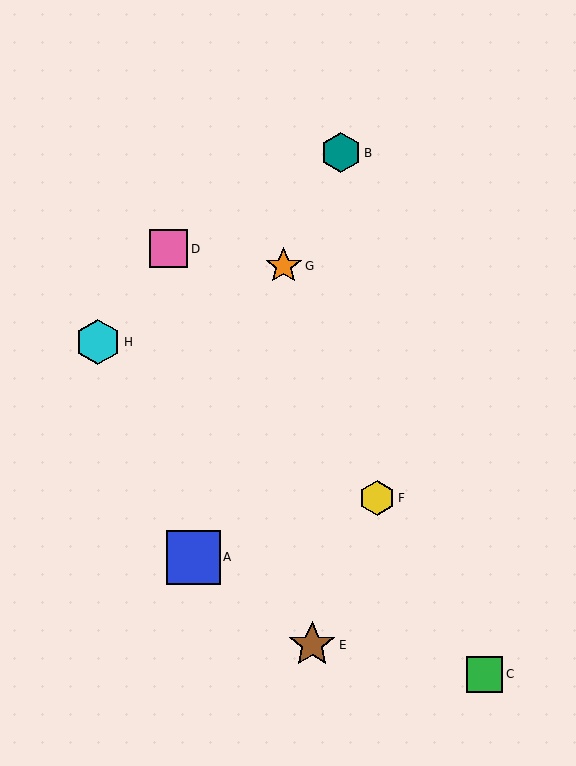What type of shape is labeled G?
Shape G is an orange star.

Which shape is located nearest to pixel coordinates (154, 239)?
The pink square (labeled D) at (169, 249) is nearest to that location.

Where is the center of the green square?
The center of the green square is at (484, 674).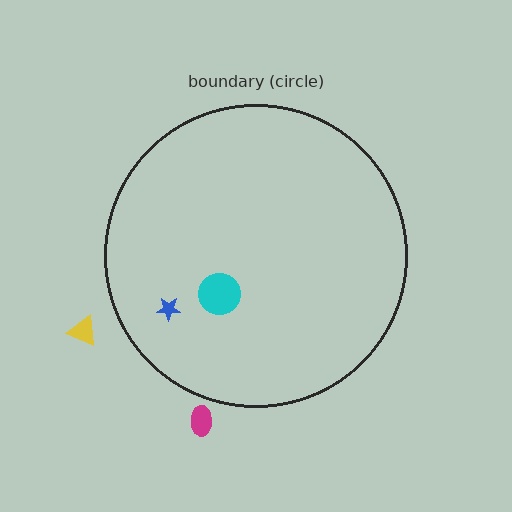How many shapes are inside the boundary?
2 inside, 2 outside.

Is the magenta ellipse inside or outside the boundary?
Outside.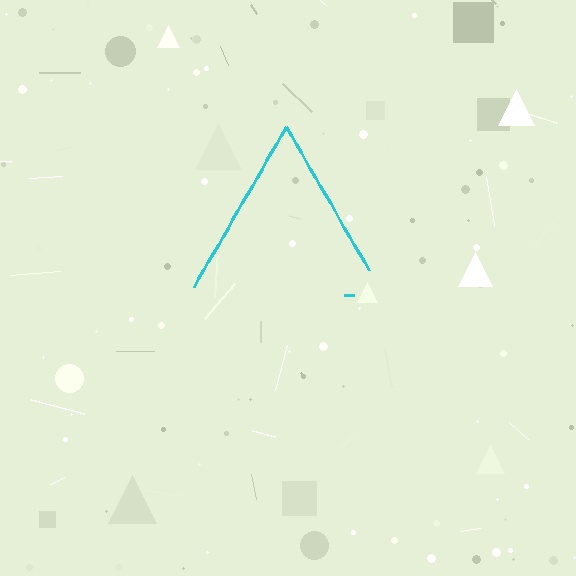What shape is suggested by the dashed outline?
The dashed outline suggests a triangle.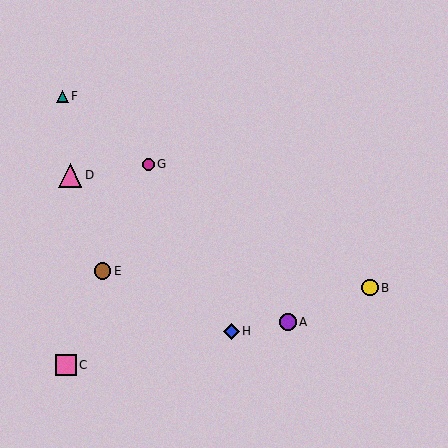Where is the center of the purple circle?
The center of the purple circle is at (288, 322).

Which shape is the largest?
The pink triangle (labeled D) is the largest.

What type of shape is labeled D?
Shape D is a pink triangle.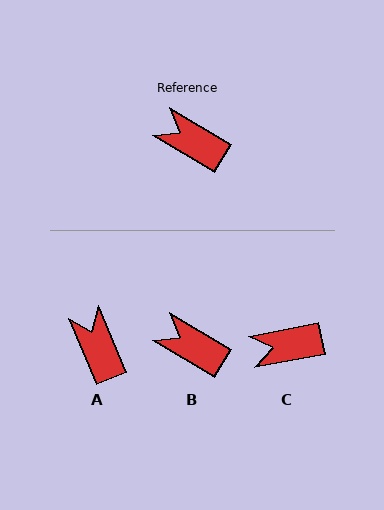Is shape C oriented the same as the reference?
No, it is off by about 42 degrees.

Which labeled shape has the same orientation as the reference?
B.